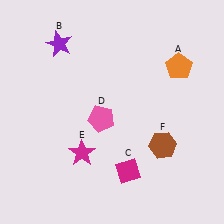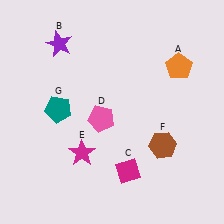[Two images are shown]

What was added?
A teal pentagon (G) was added in Image 2.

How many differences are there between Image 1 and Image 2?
There is 1 difference between the two images.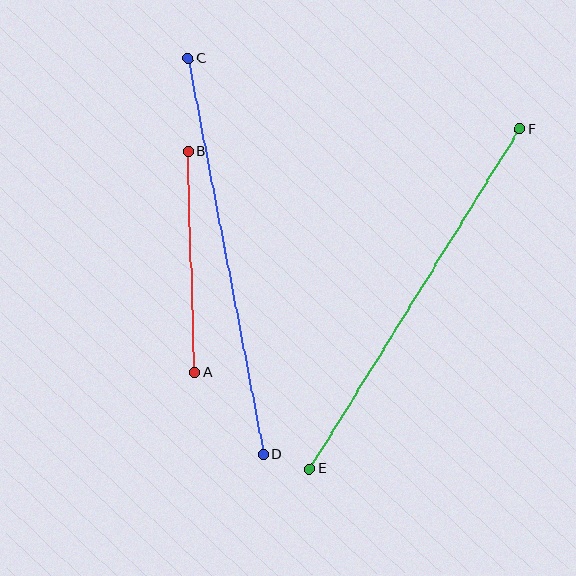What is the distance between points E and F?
The distance is approximately 399 pixels.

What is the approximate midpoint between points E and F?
The midpoint is at approximately (415, 299) pixels.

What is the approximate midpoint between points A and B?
The midpoint is at approximately (191, 262) pixels.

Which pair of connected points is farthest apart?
Points C and D are farthest apart.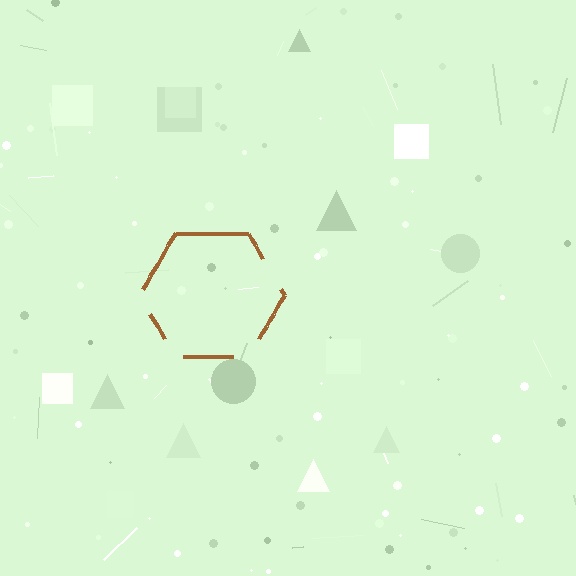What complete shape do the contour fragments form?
The contour fragments form a hexagon.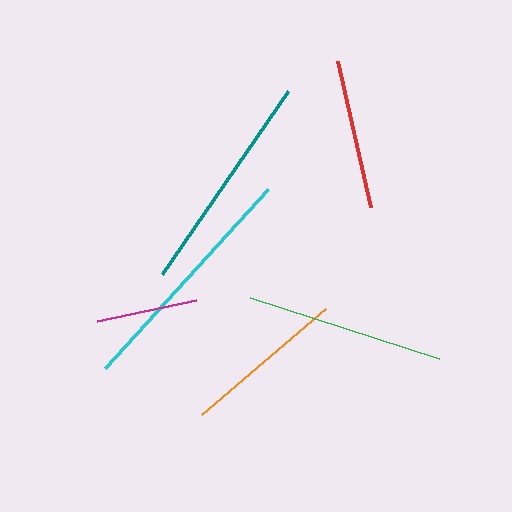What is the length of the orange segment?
The orange segment is approximately 163 pixels long.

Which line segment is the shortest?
The magenta line is the shortest at approximately 102 pixels.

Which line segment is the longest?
The cyan line is the longest at approximately 242 pixels.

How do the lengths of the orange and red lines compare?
The orange and red lines are approximately the same length.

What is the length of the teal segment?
The teal segment is approximately 222 pixels long.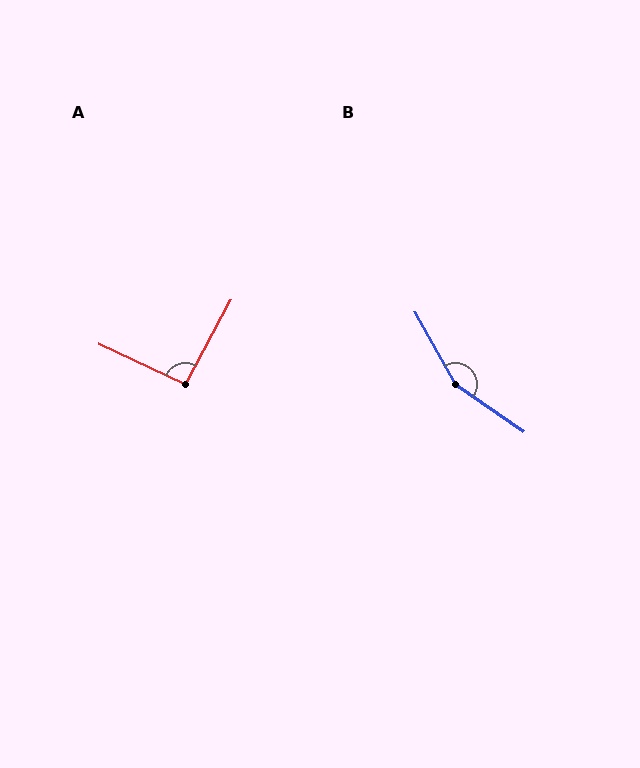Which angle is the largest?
B, at approximately 154 degrees.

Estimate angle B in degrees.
Approximately 154 degrees.